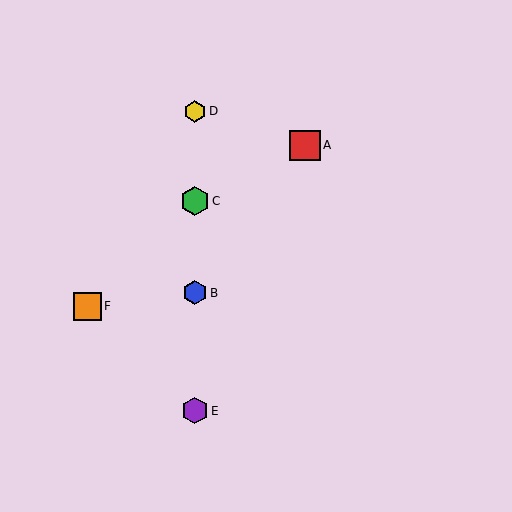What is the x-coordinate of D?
Object D is at x≈195.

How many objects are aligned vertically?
4 objects (B, C, D, E) are aligned vertically.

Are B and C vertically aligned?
Yes, both are at x≈195.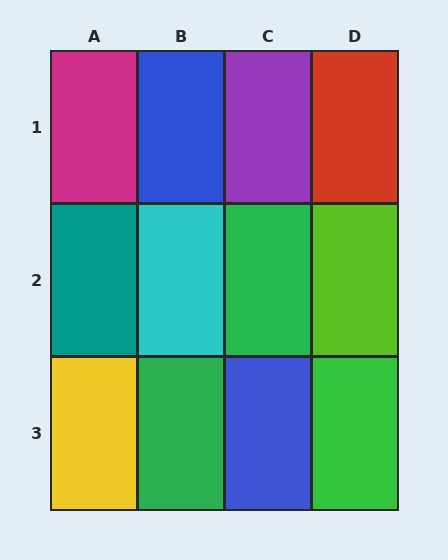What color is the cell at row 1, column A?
Magenta.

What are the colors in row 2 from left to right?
Teal, cyan, green, lime.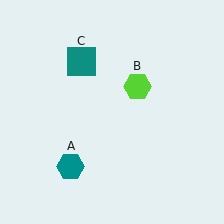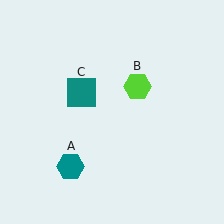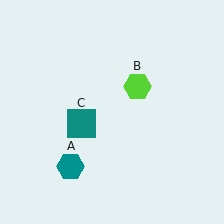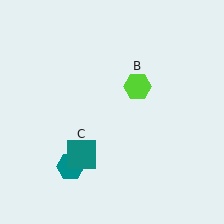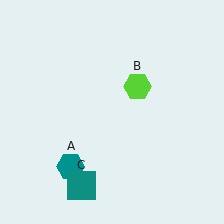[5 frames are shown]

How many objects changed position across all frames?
1 object changed position: teal square (object C).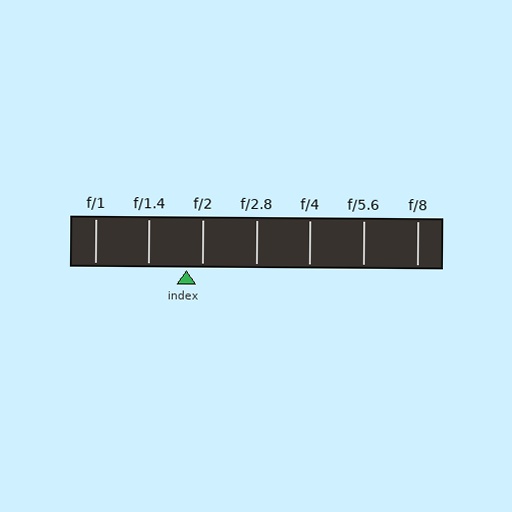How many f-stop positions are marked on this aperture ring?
There are 7 f-stop positions marked.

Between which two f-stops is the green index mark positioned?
The index mark is between f/1.4 and f/2.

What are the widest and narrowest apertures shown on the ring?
The widest aperture shown is f/1 and the narrowest is f/8.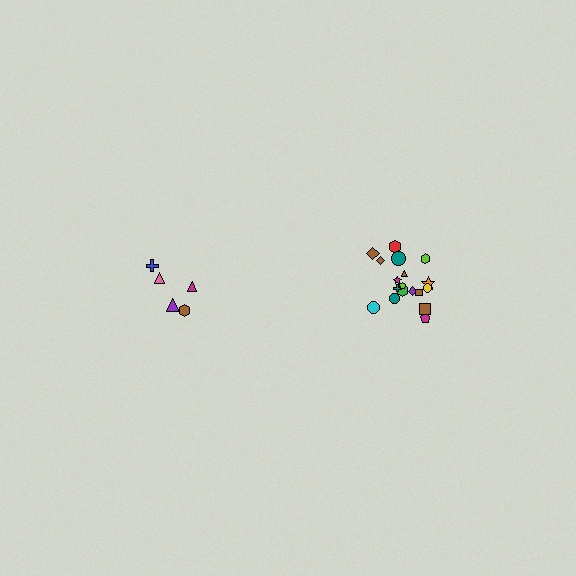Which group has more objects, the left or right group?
The right group.